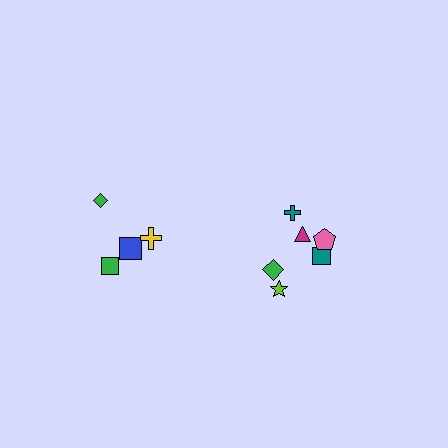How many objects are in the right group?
There are 6 objects.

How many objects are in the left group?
There are 4 objects.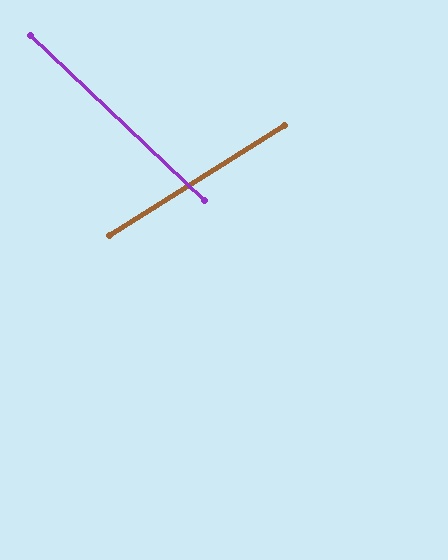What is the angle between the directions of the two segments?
Approximately 75 degrees.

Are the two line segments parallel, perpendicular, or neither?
Neither parallel nor perpendicular — they differ by about 75°.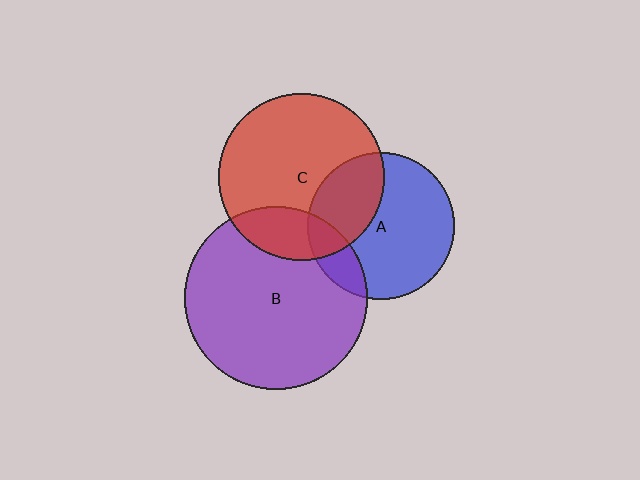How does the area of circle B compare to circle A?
Approximately 1.6 times.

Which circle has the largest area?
Circle B (purple).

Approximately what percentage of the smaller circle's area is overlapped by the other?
Approximately 15%.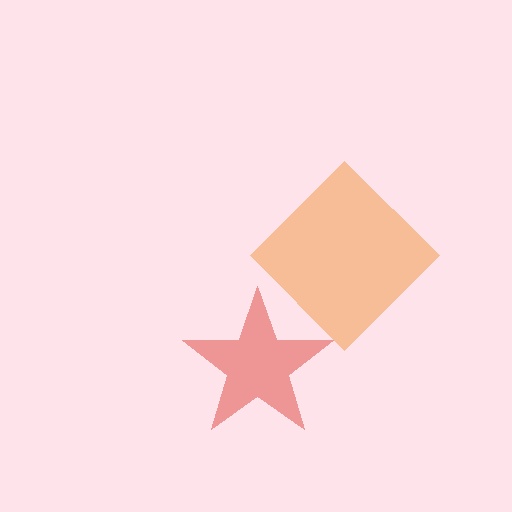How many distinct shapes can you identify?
There are 2 distinct shapes: an orange diamond, a red star.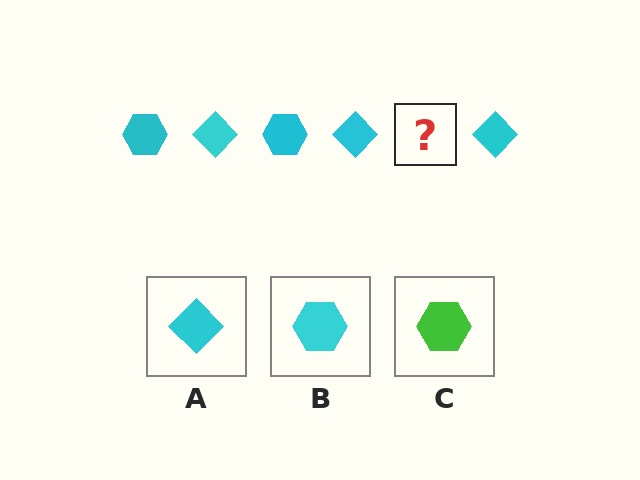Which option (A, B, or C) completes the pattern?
B.